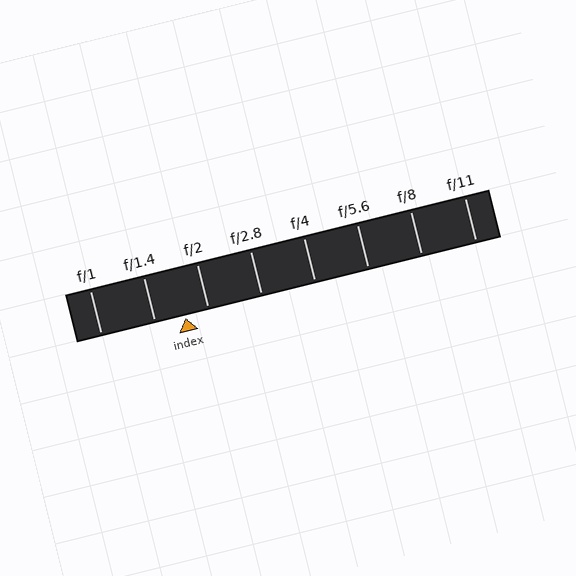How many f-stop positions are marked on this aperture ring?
There are 8 f-stop positions marked.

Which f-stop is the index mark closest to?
The index mark is closest to f/2.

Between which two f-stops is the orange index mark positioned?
The index mark is between f/1.4 and f/2.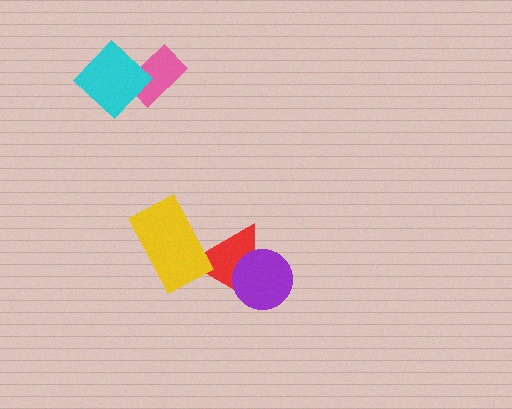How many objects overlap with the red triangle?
2 objects overlap with the red triangle.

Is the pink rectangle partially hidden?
Yes, it is partially covered by another shape.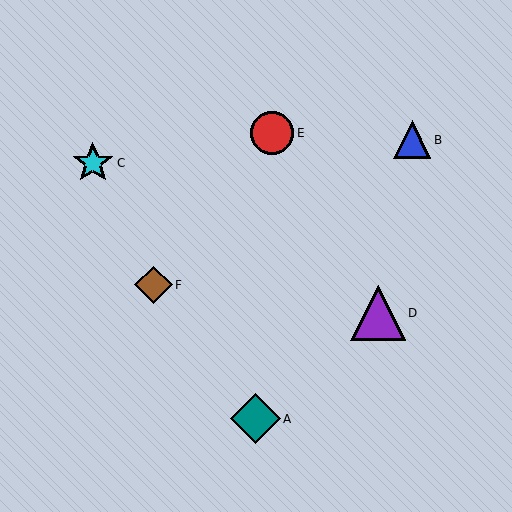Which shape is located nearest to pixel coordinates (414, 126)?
The blue triangle (labeled B) at (412, 140) is nearest to that location.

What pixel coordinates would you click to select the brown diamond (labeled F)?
Click at (153, 285) to select the brown diamond F.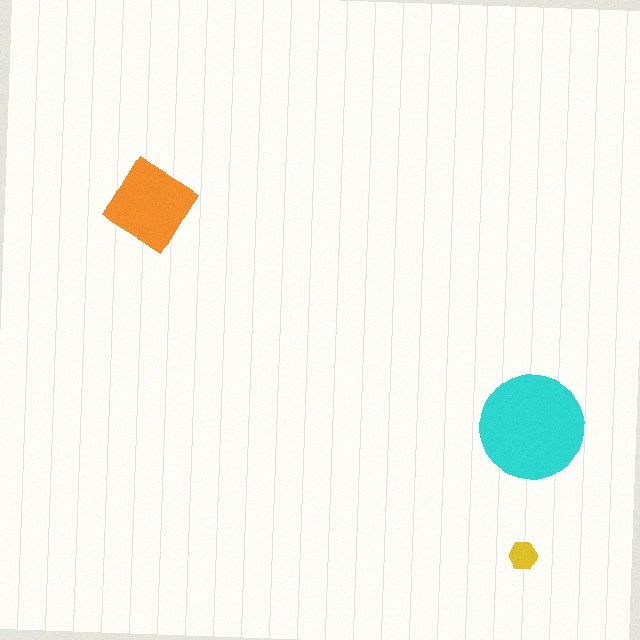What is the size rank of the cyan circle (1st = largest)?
1st.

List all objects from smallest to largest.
The yellow hexagon, the orange diamond, the cyan circle.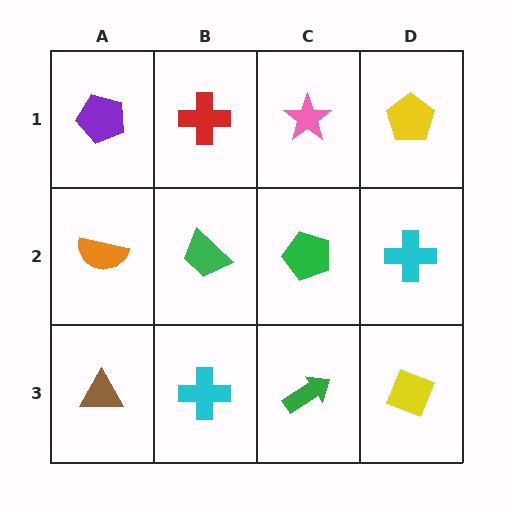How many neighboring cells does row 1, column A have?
2.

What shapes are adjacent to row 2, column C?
A pink star (row 1, column C), a green arrow (row 3, column C), a green trapezoid (row 2, column B), a cyan cross (row 2, column D).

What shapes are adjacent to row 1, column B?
A green trapezoid (row 2, column B), a purple pentagon (row 1, column A), a pink star (row 1, column C).